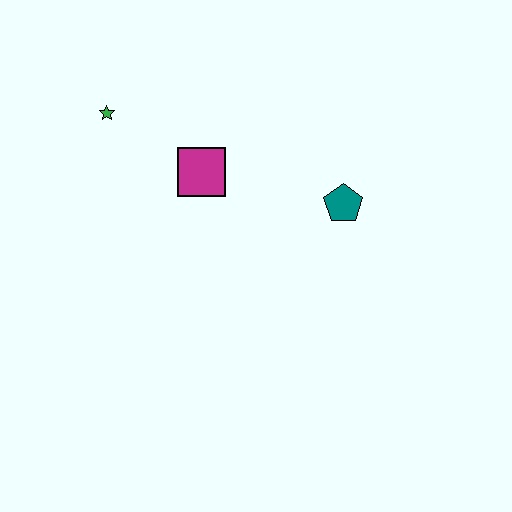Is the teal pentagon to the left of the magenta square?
No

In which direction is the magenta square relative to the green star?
The magenta square is to the right of the green star.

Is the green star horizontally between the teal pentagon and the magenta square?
No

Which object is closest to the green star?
The magenta square is closest to the green star.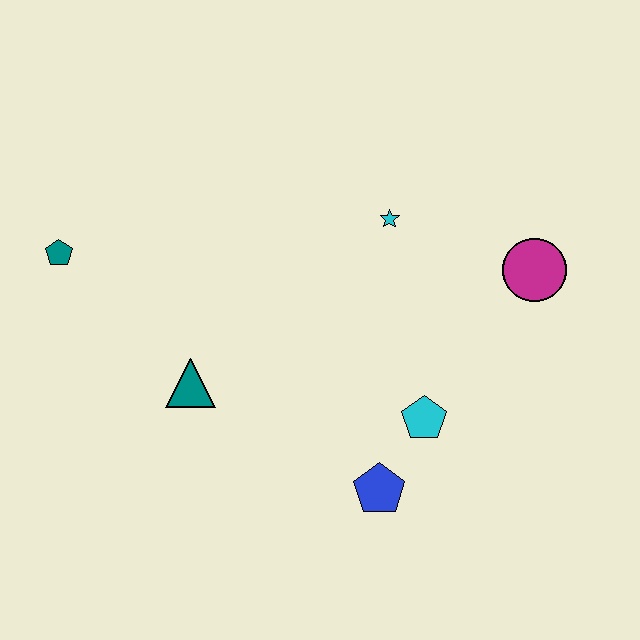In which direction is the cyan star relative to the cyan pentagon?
The cyan star is above the cyan pentagon.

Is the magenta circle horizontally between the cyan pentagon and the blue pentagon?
No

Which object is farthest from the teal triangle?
The magenta circle is farthest from the teal triangle.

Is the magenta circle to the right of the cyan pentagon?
Yes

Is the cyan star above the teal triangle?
Yes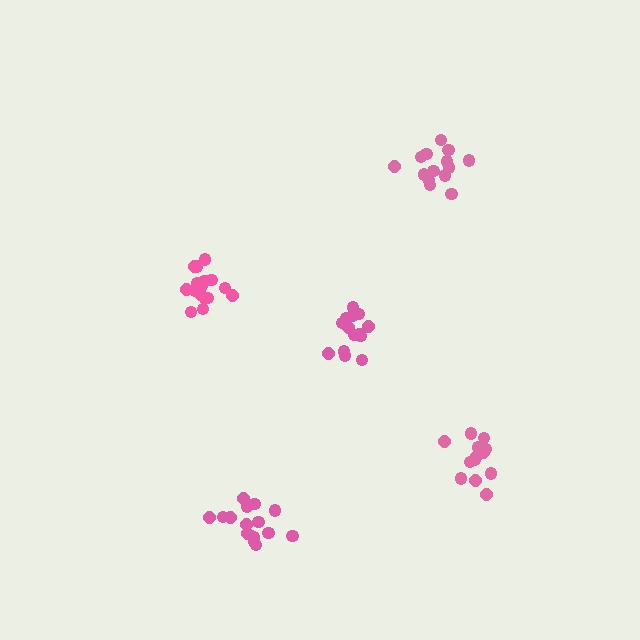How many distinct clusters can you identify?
There are 5 distinct clusters.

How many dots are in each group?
Group 1: 16 dots, Group 2: 14 dots, Group 3: 14 dots, Group 4: 16 dots, Group 5: 13 dots (73 total).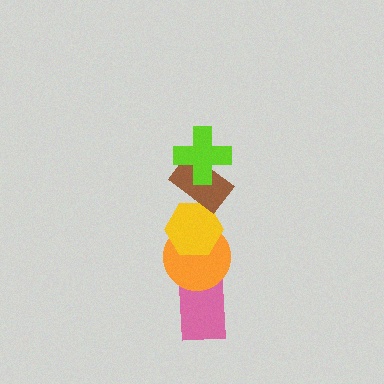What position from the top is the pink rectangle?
The pink rectangle is 5th from the top.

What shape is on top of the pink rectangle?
The orange circle is on top of the pink rectangle.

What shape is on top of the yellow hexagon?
The brown rectangle is on top of the yellow hexagon.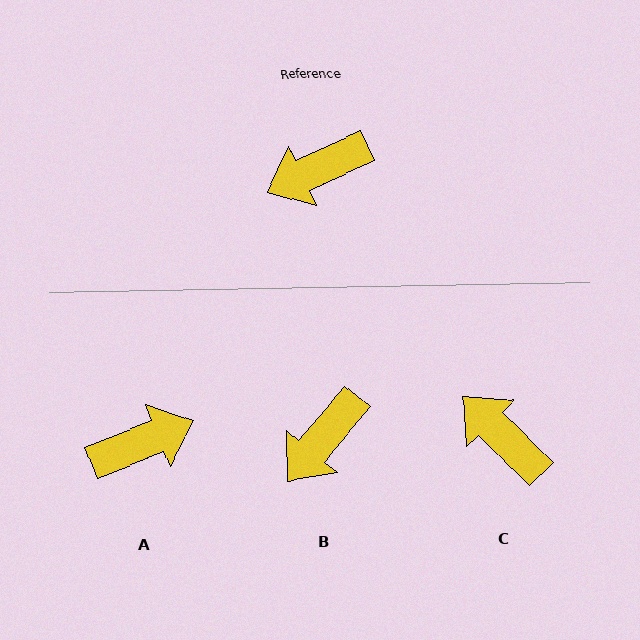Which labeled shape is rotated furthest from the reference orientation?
A, about 177 degrees away.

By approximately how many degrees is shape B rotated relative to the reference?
Approximately 25 degrees counter-clockwise.